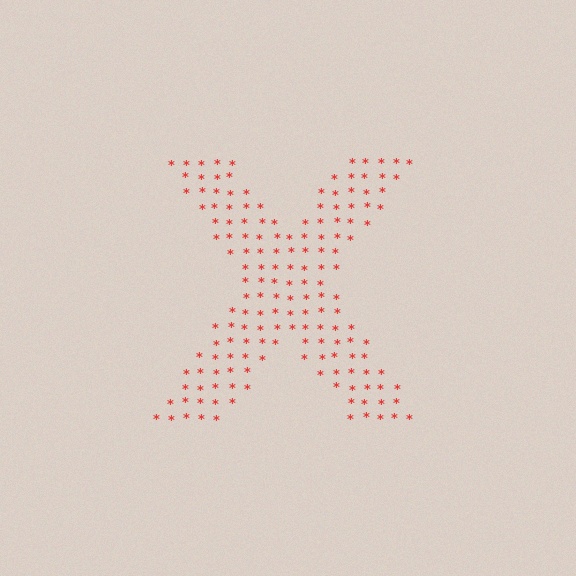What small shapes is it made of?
It is made of small asterisks.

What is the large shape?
The large shape is the letter X.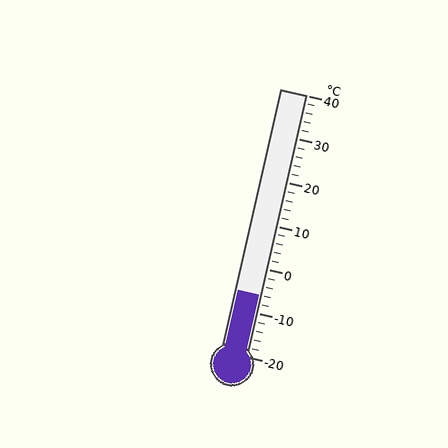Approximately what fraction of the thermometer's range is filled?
The thermometer is filled to approximately 25% of its range.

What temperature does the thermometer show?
The thermometer shows approximately -6°C.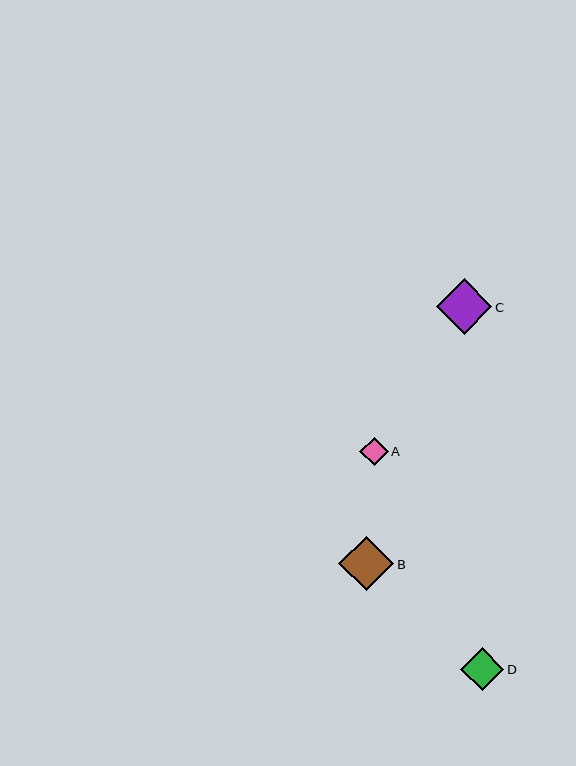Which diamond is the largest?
Diamond C is the largest with a size of approximately 56 pixels.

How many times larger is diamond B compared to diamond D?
Diamond B is approximately 1.3 times the size of diamond D.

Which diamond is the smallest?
Diamond A is the smallest with a size of approximately 28 pixels.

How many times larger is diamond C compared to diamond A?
Diamond C is approximately 2.0 times the size of diamond A.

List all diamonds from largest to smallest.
From largest to smallest: C, B, D, A.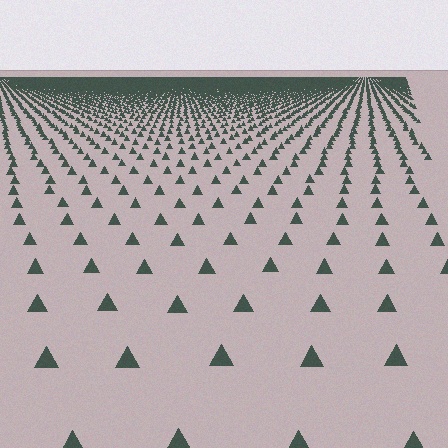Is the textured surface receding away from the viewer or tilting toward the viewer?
The surface is receding away from the viewer. Texture elements get smaller and denser toward the top.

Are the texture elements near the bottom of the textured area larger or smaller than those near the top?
Larger. Near the bottom, elements are closer to the viewer and appear at a bigger on-screen size.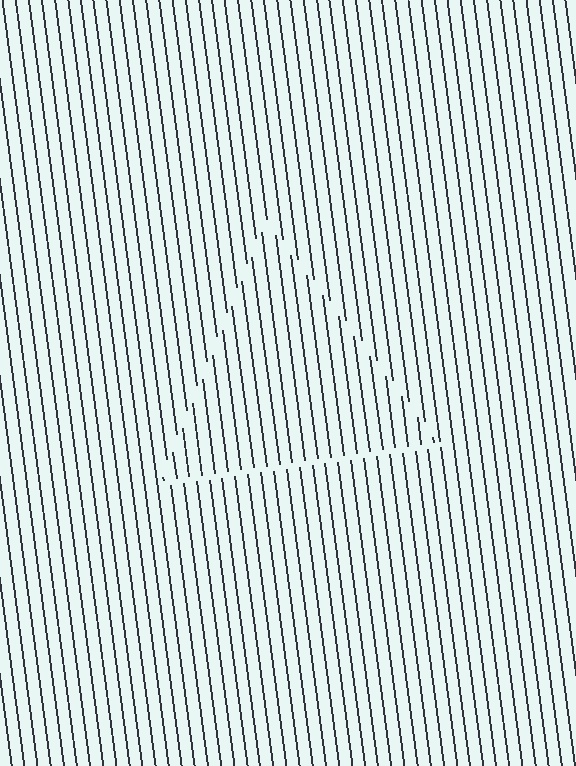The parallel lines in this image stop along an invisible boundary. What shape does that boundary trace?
An illusory triangle. The interior of the shape contains the same grating, shifted by half a period — the contour is defined by the phase discontinuity where line-ends from the inner and outer gratings abut.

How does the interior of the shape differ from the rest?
The interior of the shape contains the same grating, shifted by half a period — the contour is defined by the phase discontinuity where line-ends from the inner and outer gratings abut.